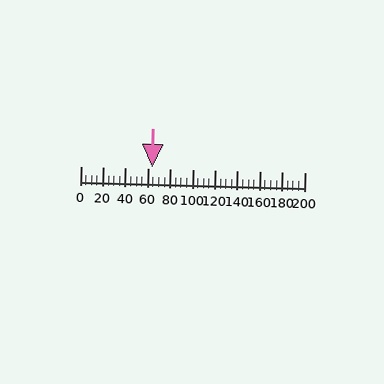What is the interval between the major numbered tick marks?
The major tick marks are spaced 20 units apart.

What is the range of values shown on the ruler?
The ruler shows values from 0 to 200.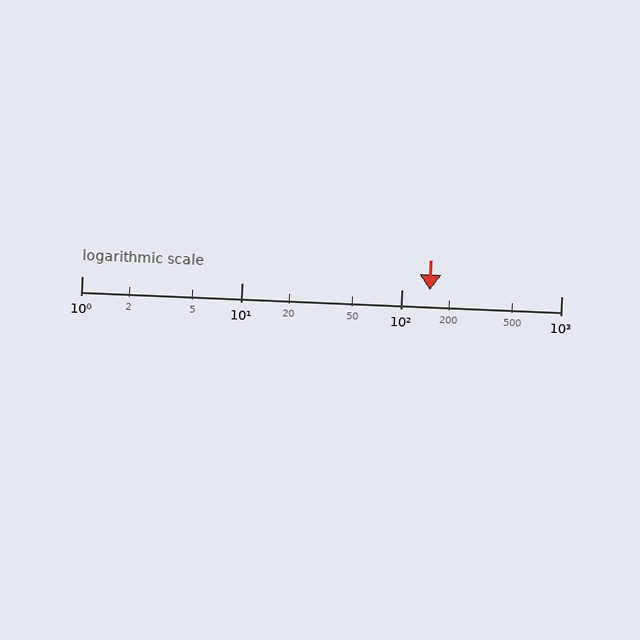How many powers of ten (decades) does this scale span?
The scale spans 3 decades, from 1 to 1000.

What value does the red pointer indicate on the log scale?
The pointer indicates approximately 150.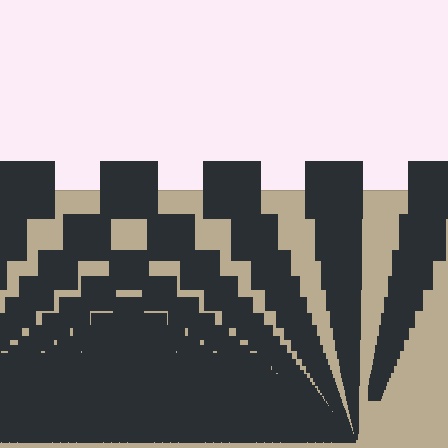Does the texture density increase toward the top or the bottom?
Density increases toward the bottom.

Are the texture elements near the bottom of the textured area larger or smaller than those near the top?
Smaller. The gradient is inverted — elements near the bottom are smaller and denser.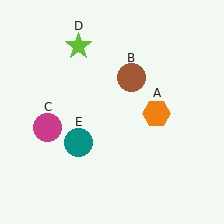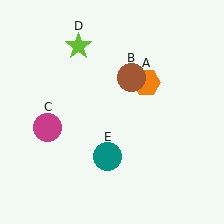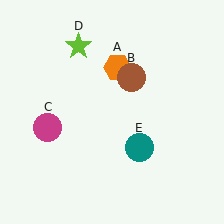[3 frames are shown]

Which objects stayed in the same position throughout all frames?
Brown circle (object B) and magenta circle (object C) and lime star (object D) remained stationary.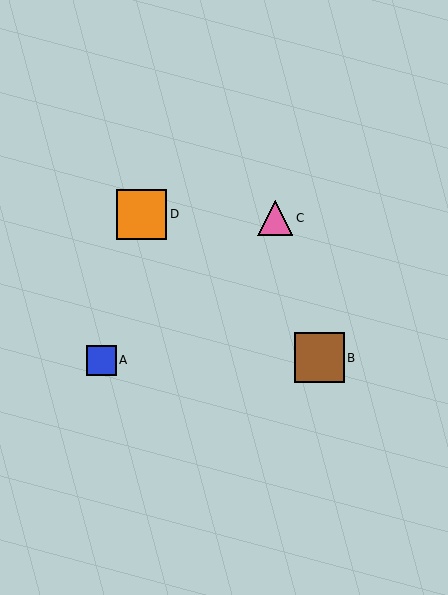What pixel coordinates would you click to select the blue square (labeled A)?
Click at (102, 360) to select the blue square A.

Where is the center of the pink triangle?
The center of the pink triangle is at (275, 218).